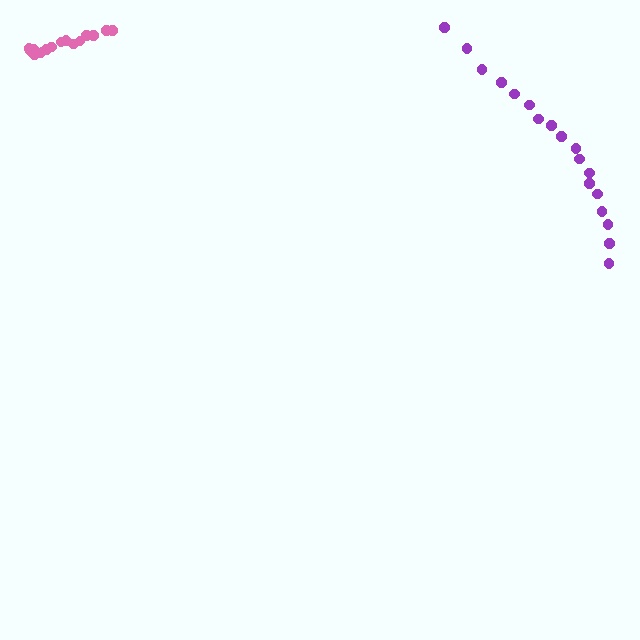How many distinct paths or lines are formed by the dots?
There are 2 distinct paths.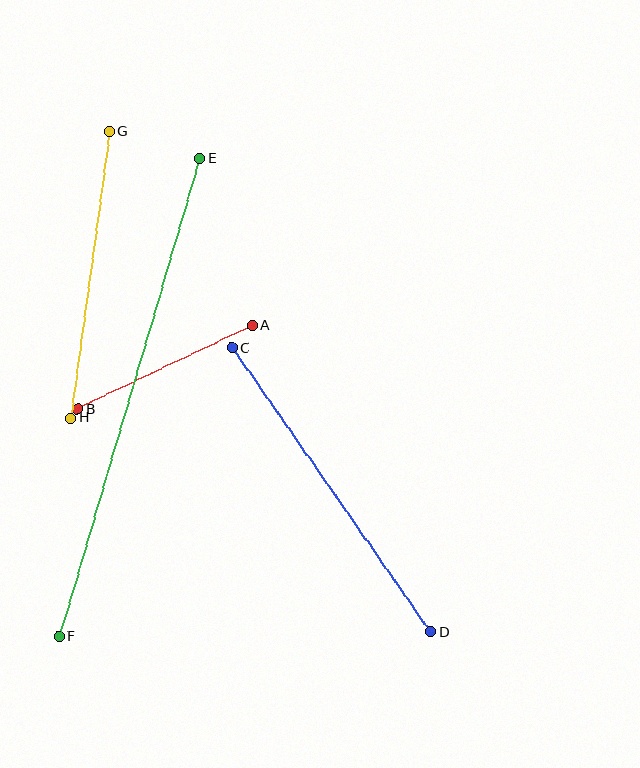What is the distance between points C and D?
The distance is approximately 346 pixels.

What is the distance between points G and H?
The distance is approximately 289 pixels.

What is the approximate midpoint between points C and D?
The midpoint is at approximately (331, 490) pixels.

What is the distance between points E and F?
The distance is approximately 499 pixels.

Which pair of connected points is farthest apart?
Points E and F are farthest apart.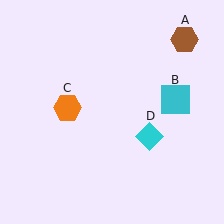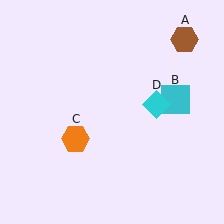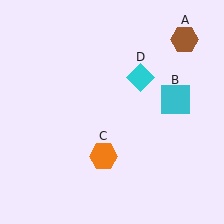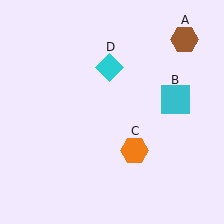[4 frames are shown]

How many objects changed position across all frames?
2 objects changed position: orange hexagon (object C), cyan diamond (object D).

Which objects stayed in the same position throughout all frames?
Brown hexagon (object A) and cyan square (object B) remained stationary.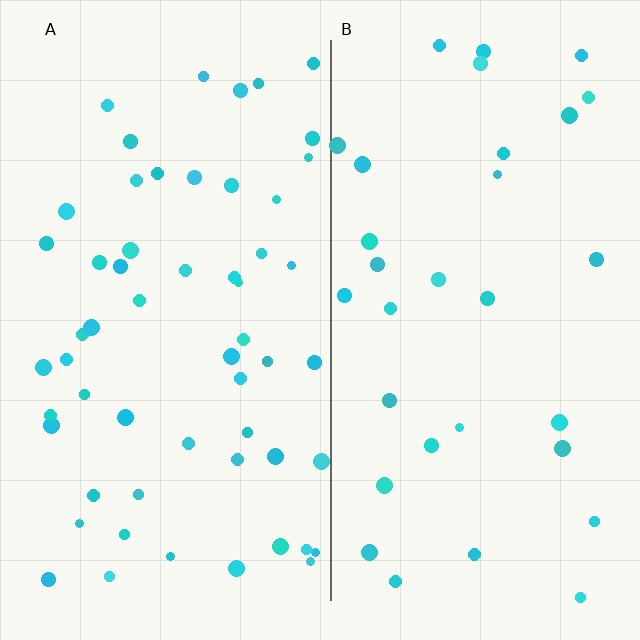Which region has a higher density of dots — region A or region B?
A (the left).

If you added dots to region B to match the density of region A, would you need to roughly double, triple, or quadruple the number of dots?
Approximately double.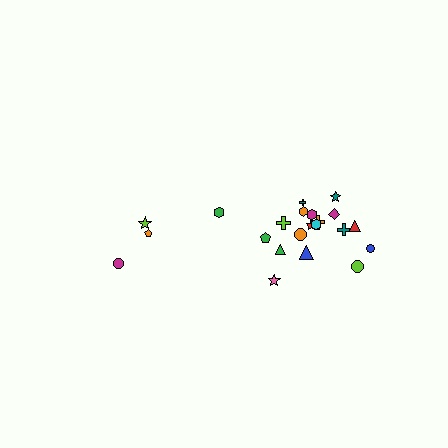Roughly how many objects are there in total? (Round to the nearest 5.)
Roughly 20 objects in total.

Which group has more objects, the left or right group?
The right group.